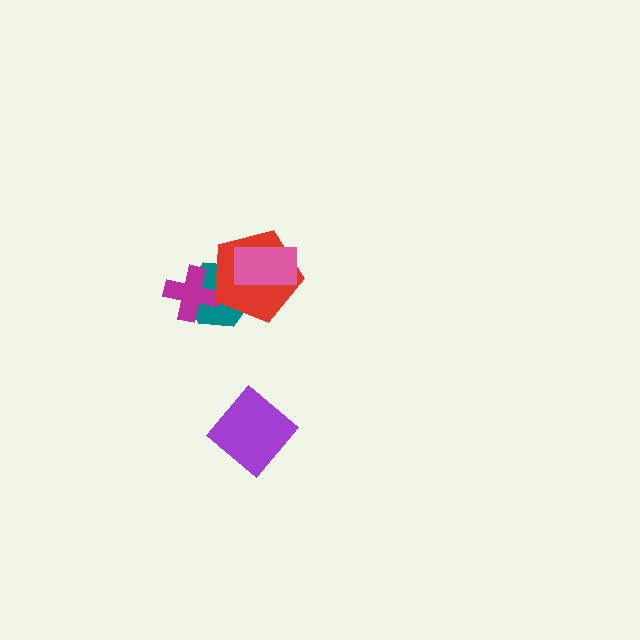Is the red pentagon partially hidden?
Yes, it is partially covered by another shape.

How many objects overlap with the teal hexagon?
3 objects overlap with the teal hexagon.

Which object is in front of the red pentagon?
The pink rectangle is in front of the red pentagon.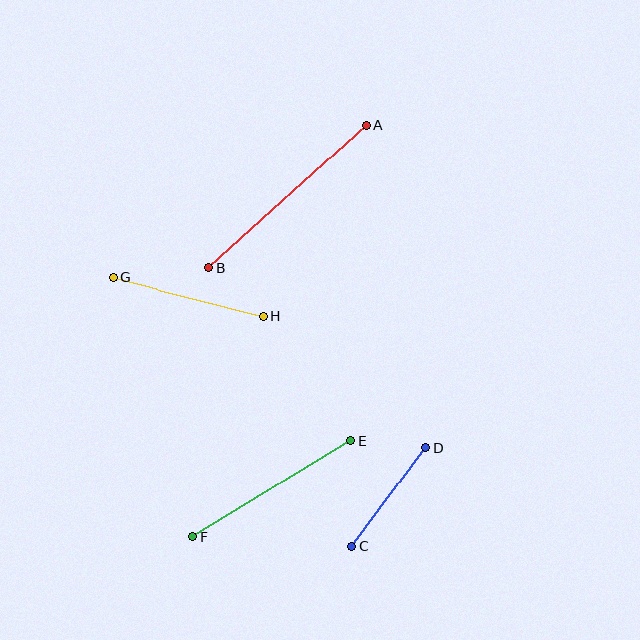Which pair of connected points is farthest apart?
Points A and B are farthest apart.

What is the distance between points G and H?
The distance is approximately 154 pixels.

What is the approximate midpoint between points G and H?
The midpoint is at approximately (188, 297) pixels.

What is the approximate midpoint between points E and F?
The midpoint is at approximately (272, 489) pixels.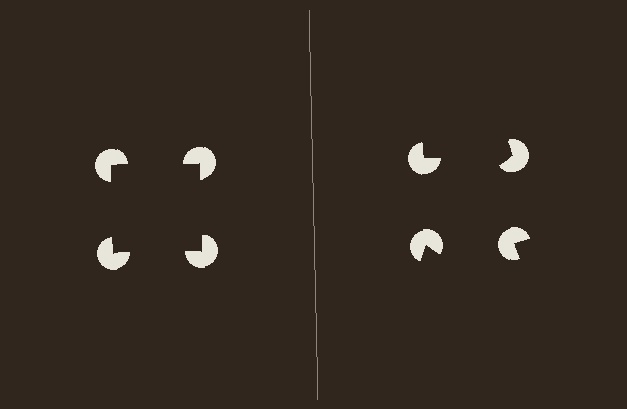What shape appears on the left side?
An illusory square.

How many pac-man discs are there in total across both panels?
8 — 4 on each side.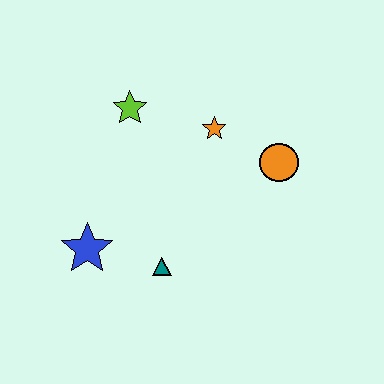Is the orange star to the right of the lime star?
Yes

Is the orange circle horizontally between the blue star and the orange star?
No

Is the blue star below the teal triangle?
No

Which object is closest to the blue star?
The teal triangle is closest to the blue star.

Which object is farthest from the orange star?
The blue star is farthest from the orange star.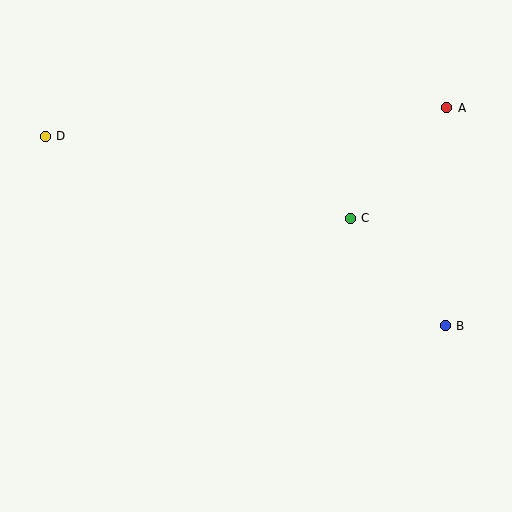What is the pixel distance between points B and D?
The distance between B and D is 442 pixels.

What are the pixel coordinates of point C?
Point C is at (350, 218).